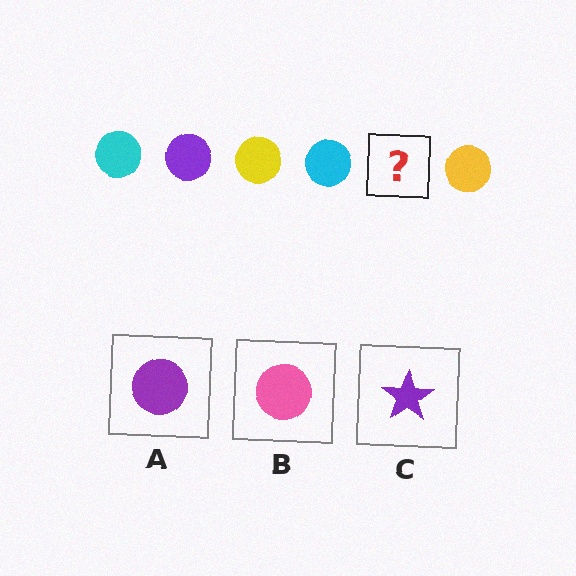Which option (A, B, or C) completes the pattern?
A.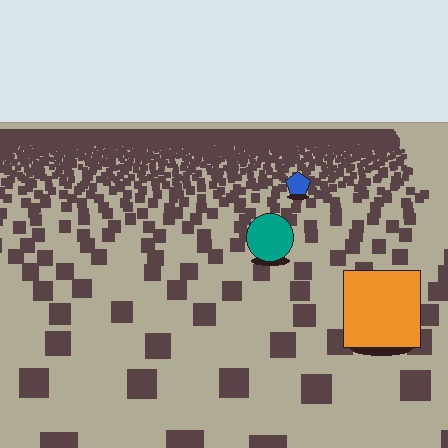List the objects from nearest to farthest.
From nearest to farthest: the orange square, the teal circle, the blue pentagon.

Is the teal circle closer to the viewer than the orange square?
No. The orange square is closer — you can tell from the texture gradient: the ground texture is coarser near it.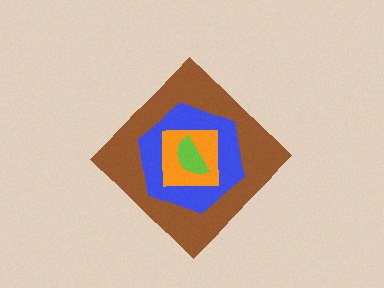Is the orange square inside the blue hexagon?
Yes.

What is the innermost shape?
The lime semicircle.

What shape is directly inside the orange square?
The lime semicircle.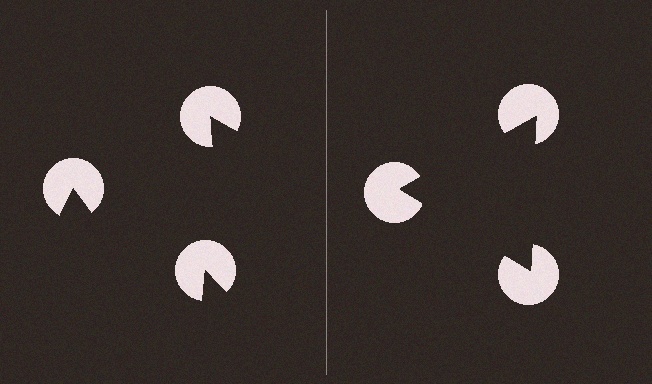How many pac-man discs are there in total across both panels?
6 — 3 on each side.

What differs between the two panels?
The pac-man discs are positioned identically on both sides; only the wedge orientations differ. On the right they align to a triangle; on the left they are misaligned.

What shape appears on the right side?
An illusory triangle.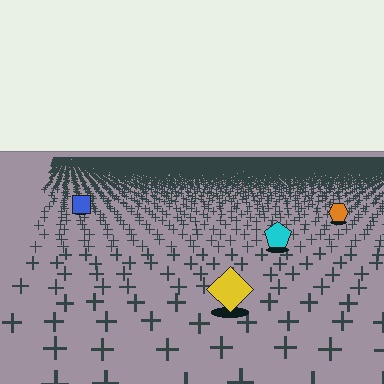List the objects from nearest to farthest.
From nearest to farthest: the yellow diamond, the cyan pentagon, the orange hexagon, the blue square.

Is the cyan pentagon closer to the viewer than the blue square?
Yes. The cyan pentagon is closer — you can tell from the texture gradient: the ground texture is coarser near it.